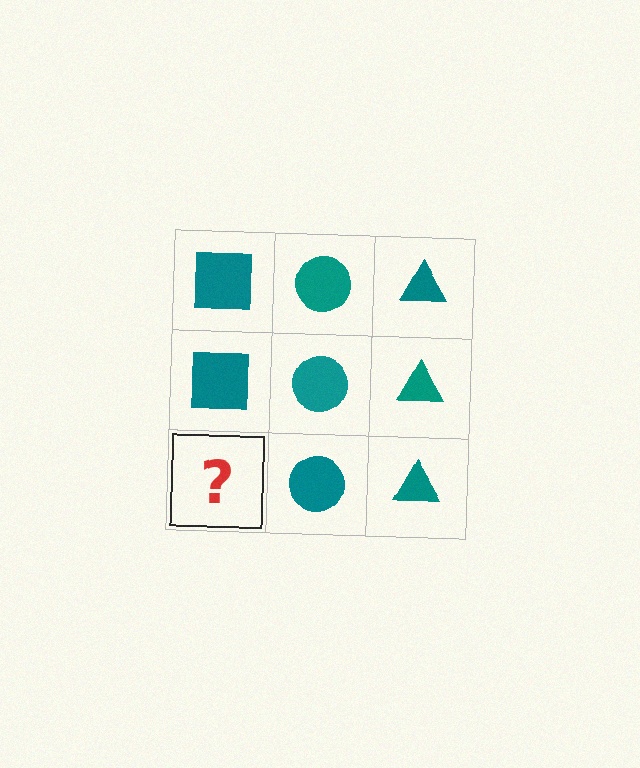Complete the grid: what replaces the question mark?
The question mark should be replaced with a teal square.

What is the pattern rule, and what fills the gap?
The rule is that each column has a consistent shape. The gap should be filled with a teal square.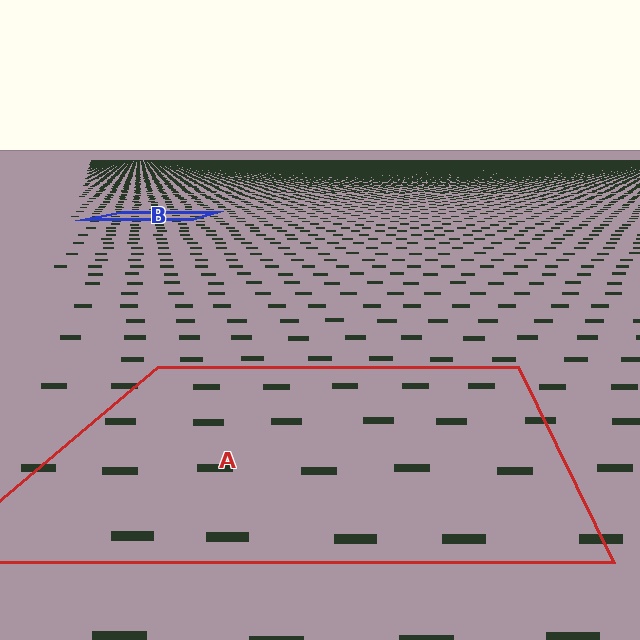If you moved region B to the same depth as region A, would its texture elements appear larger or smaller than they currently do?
They would appear larger. At a closer depth, the same texture elements are projected at a bigger on-screen size.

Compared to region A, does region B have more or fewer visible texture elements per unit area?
Region B has more texture elements per unit area — they are packed more densely because it is farther away.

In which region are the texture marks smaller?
The texture marks are smaller in region B, because it is farther away.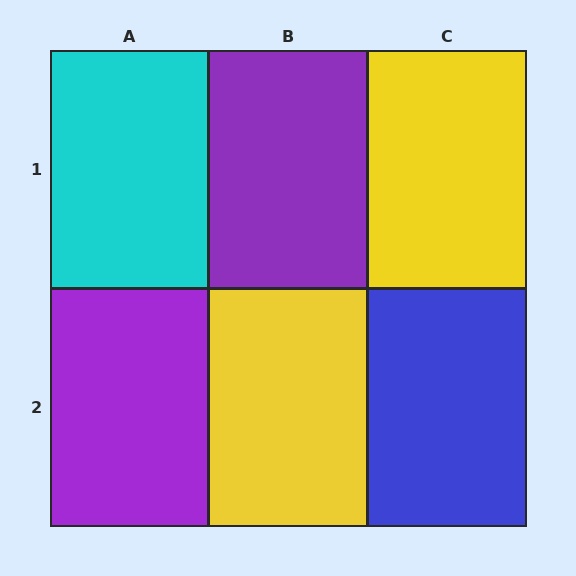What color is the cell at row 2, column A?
Purple.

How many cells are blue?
1 cell is blue.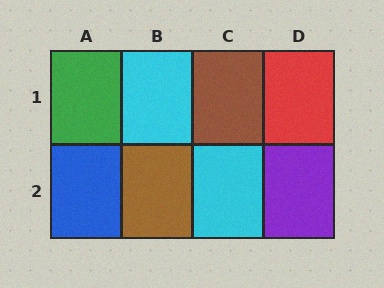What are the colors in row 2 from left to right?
Blue, brown, cyan, purple.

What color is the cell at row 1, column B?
Cyan.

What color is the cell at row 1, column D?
Red.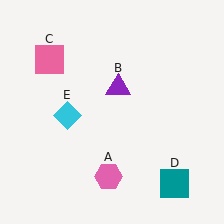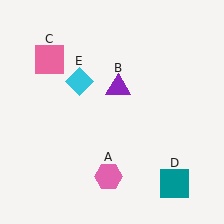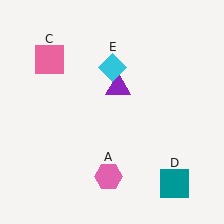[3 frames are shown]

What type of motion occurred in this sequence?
The cyan diamond (object E) rotated clockwise around the center of the scene.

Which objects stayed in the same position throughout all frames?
Pink hexagon (object A) and purple triangle (object B) and pink square (object C) and teal square (object D) remained stationary.